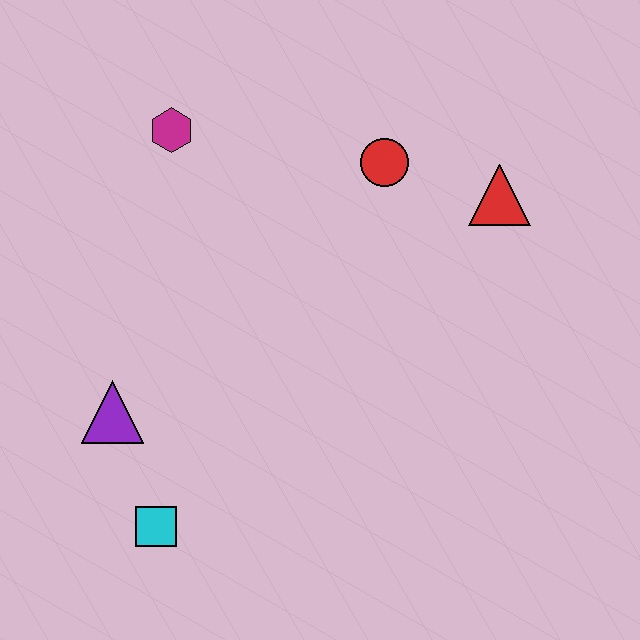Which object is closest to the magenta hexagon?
The red circle is closest to the magenta hexagon.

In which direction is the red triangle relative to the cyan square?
The red triangle is to the right of the cyan square.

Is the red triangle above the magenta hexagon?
No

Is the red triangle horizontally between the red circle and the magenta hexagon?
No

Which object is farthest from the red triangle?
The cyan square is farthest from the red triangle.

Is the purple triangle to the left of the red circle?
Yes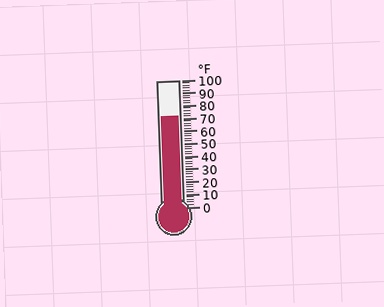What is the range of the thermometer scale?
The thermometer scale ranges from 0°F to 100°F.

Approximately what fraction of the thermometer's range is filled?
The thermometer is filled to approximately 70% of its range.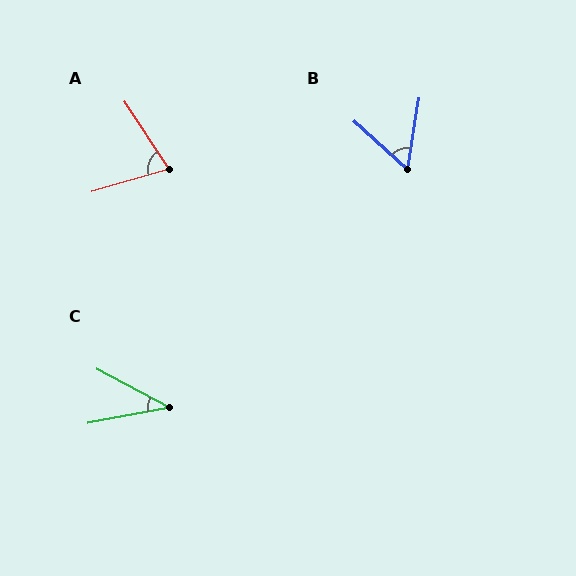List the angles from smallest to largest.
C (39°), B (57°), A (73°).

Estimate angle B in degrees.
Approximately 57 degrees.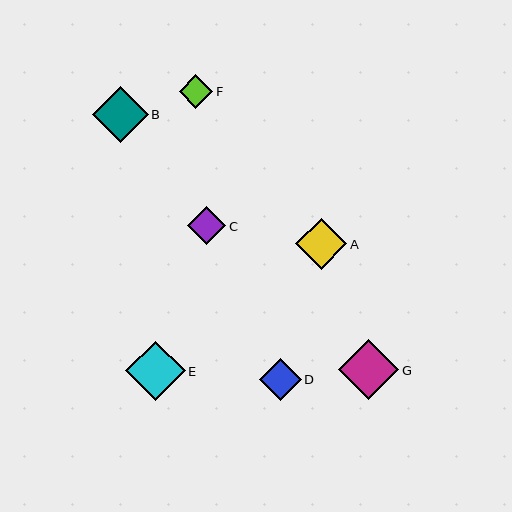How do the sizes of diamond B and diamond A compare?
Diamond B and diamond A are approximately the same size.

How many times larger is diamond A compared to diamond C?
Diamond A is approximately 1.4 times the size of diamond C.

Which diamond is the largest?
Diamond G is the largest with a size of approximately 61 pixels.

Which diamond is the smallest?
Diamond F is the smallest with a size of approximately 34 pixels.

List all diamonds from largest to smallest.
From largest to smallest: G, E, B, A, D, C, F.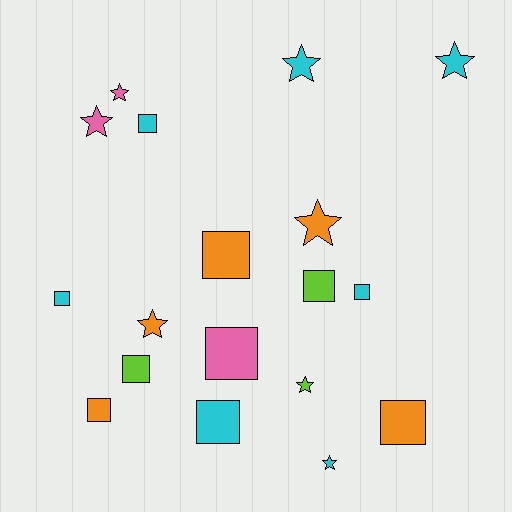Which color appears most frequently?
Cyan, with 7 objects.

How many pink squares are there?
There is 1 pink square.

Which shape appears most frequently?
Square, with 10 objects.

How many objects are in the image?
There are 18 objects.